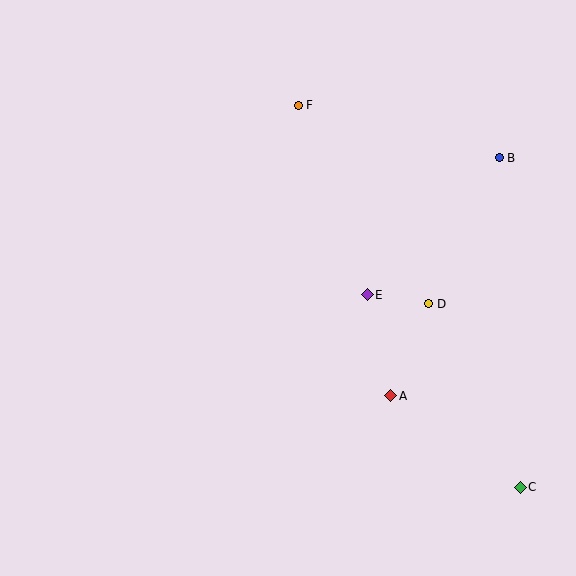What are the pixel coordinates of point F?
Point F is at (298, 105).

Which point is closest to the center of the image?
Point E at (367, 295) is closest to the center.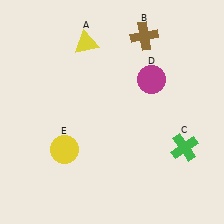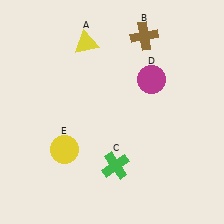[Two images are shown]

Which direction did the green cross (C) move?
The green cross (C) moved left.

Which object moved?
The green cross (C) moved left.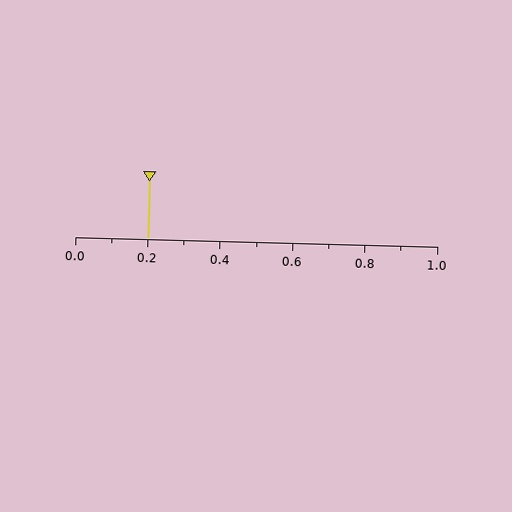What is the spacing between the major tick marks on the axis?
The major ticks are spaced 0.2 apart.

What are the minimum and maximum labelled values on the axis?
The axis runs from 0.0 to 1.0.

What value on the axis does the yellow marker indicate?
The marker indicates approximately 0.2.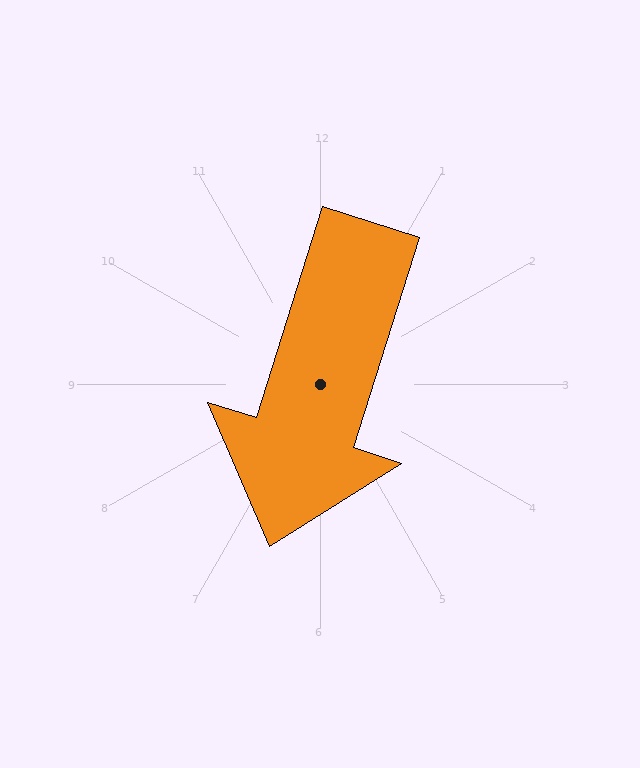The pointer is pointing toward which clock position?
Roughly 7 o'clock.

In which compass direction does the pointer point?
South.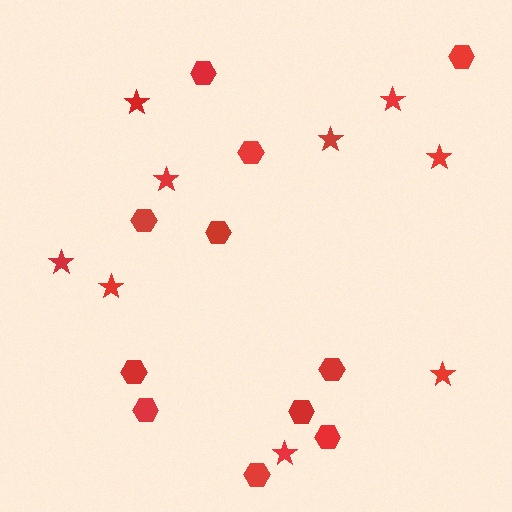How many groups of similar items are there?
There are 2 groups: one group of stars (9) and one group of hexagons (11).